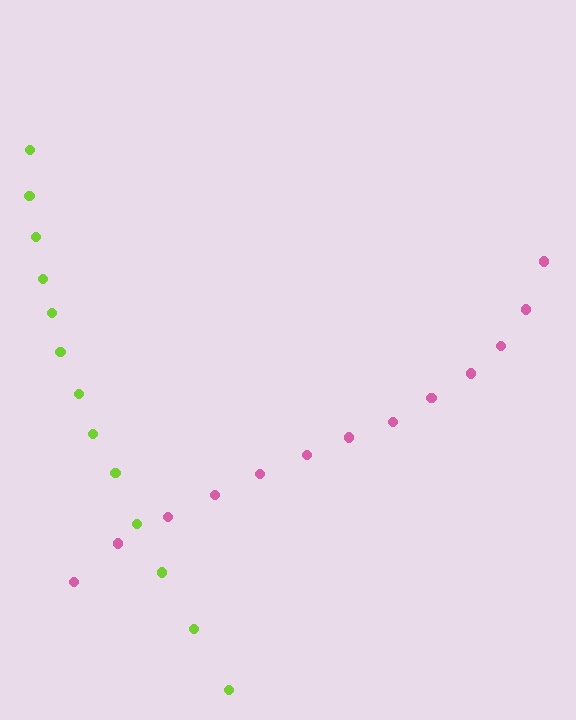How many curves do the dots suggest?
There are 2 distinct paths.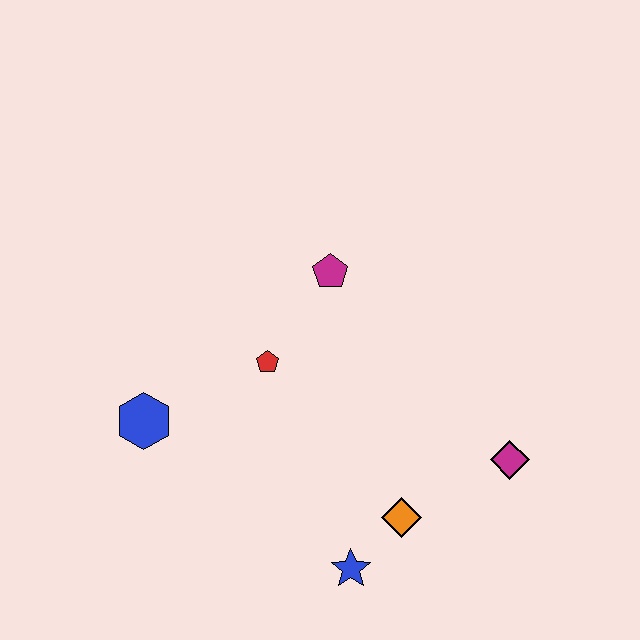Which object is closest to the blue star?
The orange diamond is closest to the blue star.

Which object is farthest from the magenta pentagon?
The blue star is farthest from the magenta pentagon.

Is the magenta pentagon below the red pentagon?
No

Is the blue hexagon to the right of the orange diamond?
No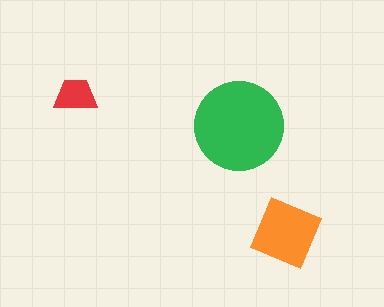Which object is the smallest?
The red trapezoid.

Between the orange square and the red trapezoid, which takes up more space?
The orange square.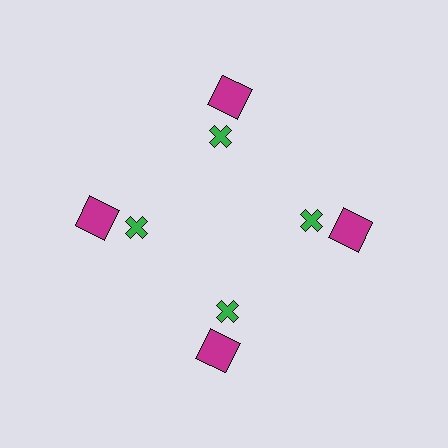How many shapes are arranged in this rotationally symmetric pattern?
There are 8 shapes, arranged in 4 groups of 2.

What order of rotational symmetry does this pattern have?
This pattern has 4-fold rotational symmetry.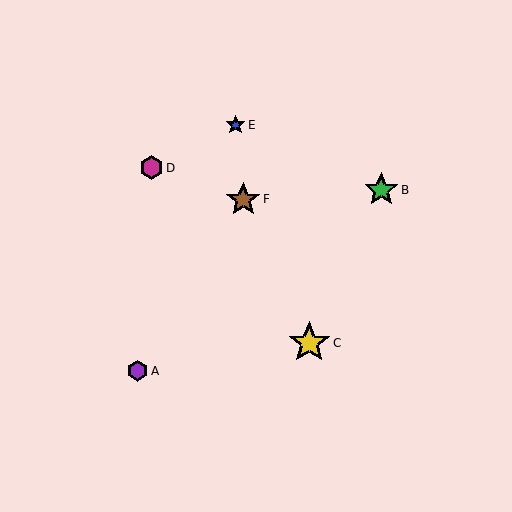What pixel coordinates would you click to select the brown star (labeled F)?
Click at (243, 199) to select the brown star F.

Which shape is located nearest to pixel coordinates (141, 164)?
The magenta hexagon (labeled D) at (151, 168) is nearest to that location.